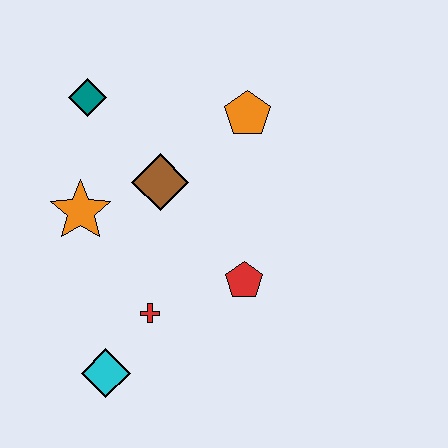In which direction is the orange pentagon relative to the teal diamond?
The orange pentagon is to the right of the teal diamond.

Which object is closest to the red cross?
The cyan diamond is closest to the red cross.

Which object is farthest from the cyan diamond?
The orange pentagon is farthest from the cyan diamond.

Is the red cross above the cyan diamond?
Yes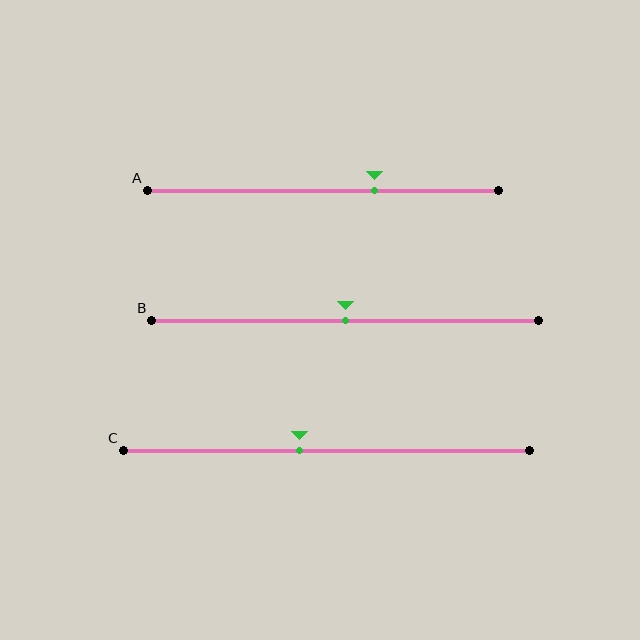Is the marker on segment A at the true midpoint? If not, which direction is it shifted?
No, the marker on segment A is shifted to the right by about 15% of the segment length.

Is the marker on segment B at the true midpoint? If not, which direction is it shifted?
Yes, the marker on segment B is at the true midpoint.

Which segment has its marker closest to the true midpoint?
Segment B has its marker closest to the true midpoint.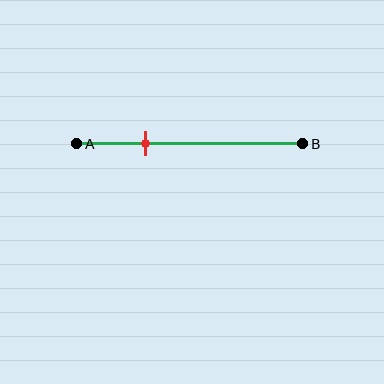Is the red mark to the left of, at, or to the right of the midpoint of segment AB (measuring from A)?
The red mark is to the left of the midpoint of segment AB.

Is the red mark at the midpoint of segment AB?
No, the mark is at about 30% from A, not at the 50% midpoint.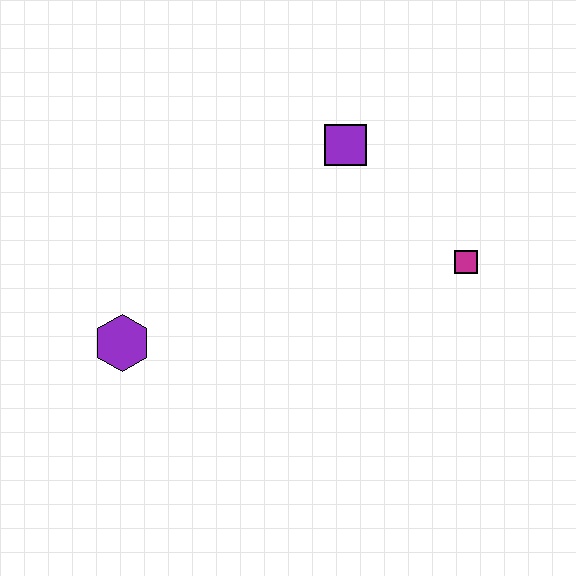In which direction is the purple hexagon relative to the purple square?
The purple hexagon is to the left of the purple square.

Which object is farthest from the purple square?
The purple hexagon is farthest from the purple square.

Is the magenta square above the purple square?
No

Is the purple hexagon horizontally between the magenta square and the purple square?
No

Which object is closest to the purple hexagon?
The purple square is closest to the purple hexagon.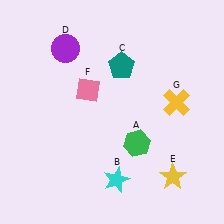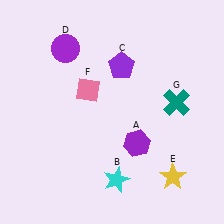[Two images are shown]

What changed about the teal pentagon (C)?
In Image 1, C is teal. In Image 2, it changed to purple.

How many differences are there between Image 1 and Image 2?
There are 3 differences between the two images.